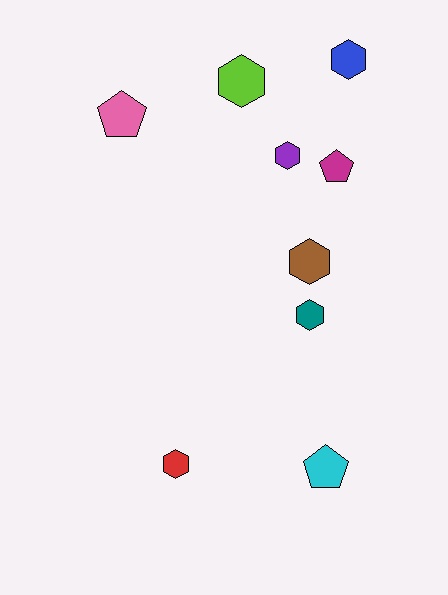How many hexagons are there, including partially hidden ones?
There are 6 hexagons.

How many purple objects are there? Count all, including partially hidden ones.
There is 1 purple object.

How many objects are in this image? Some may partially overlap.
There are 9 objects.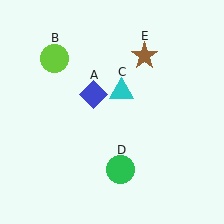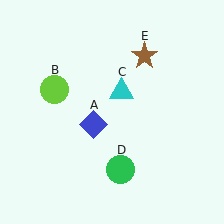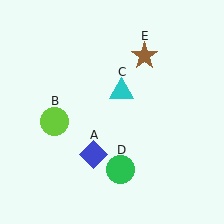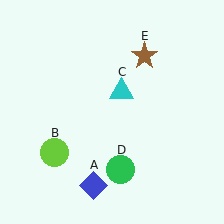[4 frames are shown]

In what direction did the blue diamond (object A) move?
The blue diamond (object A) moved down.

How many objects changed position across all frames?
2 objects changed position: blue diamond (object A), lime circle (object B).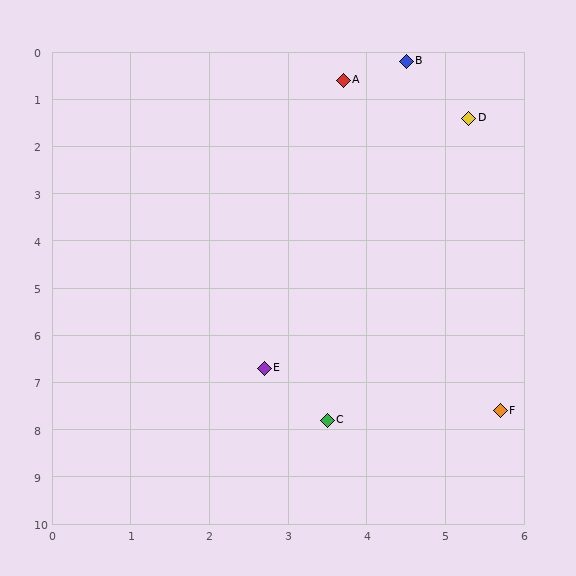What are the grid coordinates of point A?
Point A is at approximately (3.7, 0.6).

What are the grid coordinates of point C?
Point C is at approximately (3.5, 7.8).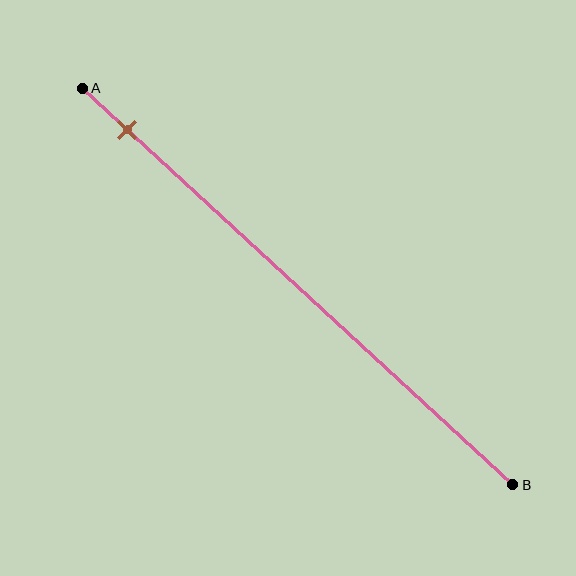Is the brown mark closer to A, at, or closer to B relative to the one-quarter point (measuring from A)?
The brown mark is closer to point A than the one-quarter point of segment AB.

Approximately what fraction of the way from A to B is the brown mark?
The brown mark is approximately 10% of the way from A to B.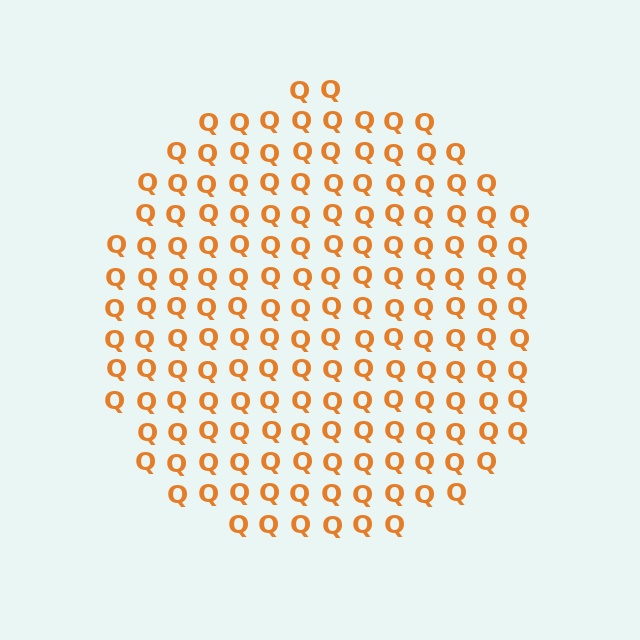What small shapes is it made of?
It is made of small letter Q's.